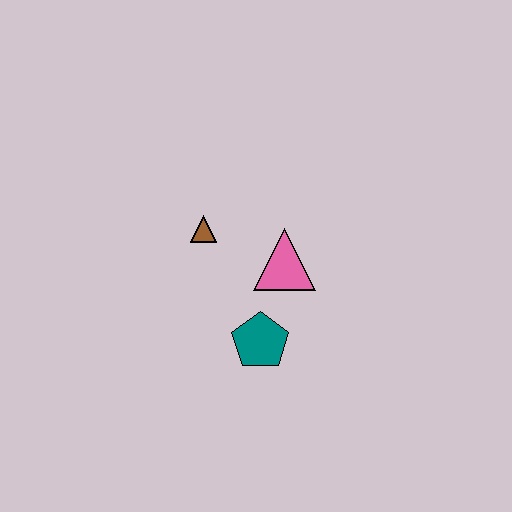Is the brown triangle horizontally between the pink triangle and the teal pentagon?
No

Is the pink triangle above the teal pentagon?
Yes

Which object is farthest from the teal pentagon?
The brown triangle is farthest from the teal pentagon.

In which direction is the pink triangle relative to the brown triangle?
The pink triangle is to the right of the brown triangle.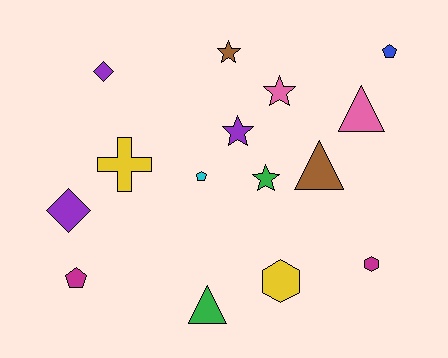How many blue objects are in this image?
There is 1 blue object.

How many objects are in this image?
There are 15 objects.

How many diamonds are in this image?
There are 2 diamonds.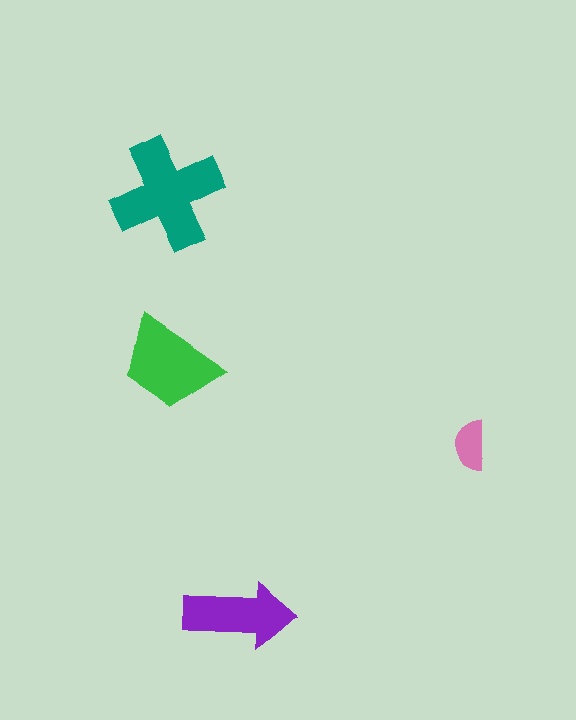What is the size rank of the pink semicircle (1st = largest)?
4th.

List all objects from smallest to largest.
The pink semicircle, the purple arrow, the green trapezoid, the teal cross.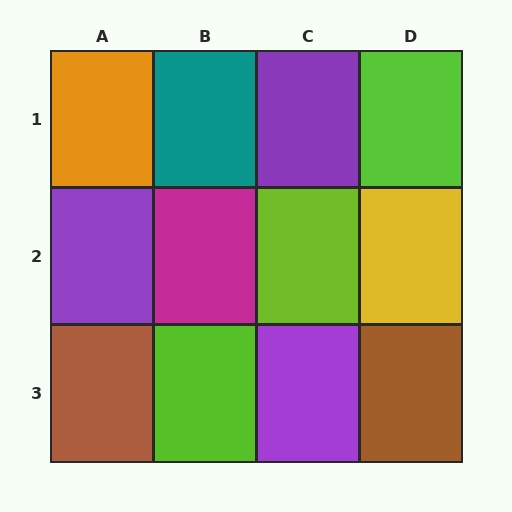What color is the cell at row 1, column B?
Teal.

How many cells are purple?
3 cells are purple.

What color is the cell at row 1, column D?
Lime.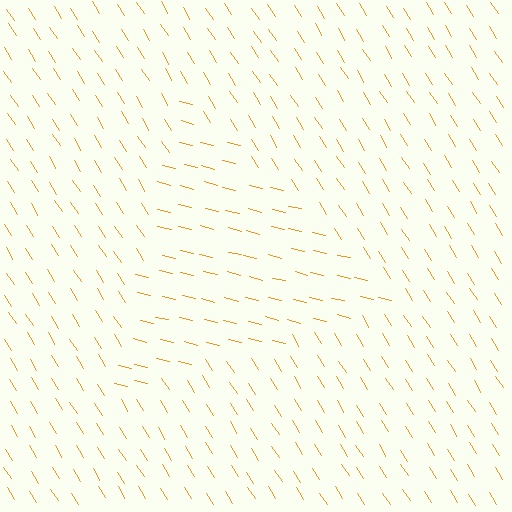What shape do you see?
I see a triangle.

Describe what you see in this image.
The image is filled with small orange line segments. A triangle region in the image has lines oriented differently from the surrounding lines, creating a visible texture boundary.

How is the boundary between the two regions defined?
The boundary is defined purely by a change in line orientation (approximately 45 degrees difference). All lines are the same color and thickness.